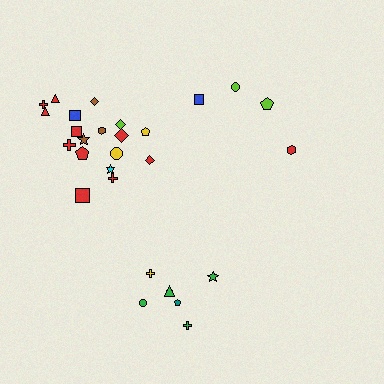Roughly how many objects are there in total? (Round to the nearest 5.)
Roughly 30 objects in total.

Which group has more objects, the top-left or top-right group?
The top-left group.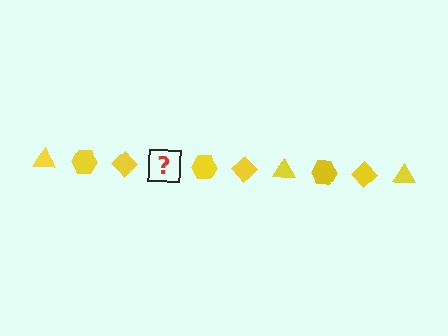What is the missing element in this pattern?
The missing element is a yellow triangle.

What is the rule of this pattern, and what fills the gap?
The rule is that the pattern cycles through triangle, hexagon, diamond shapes in yellow. The gap should be filled with a yellow triangle.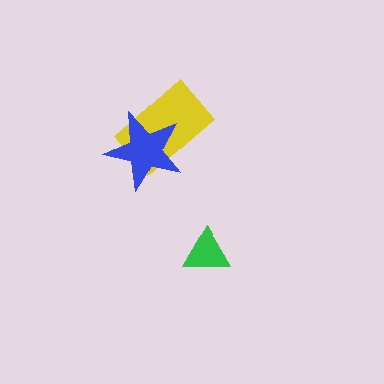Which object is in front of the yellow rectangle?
The blue star is in front of the yellow rectangle.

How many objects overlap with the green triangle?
0 objects overlap with the green triangle.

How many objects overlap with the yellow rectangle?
1 object overlaps with the yellow rectangle.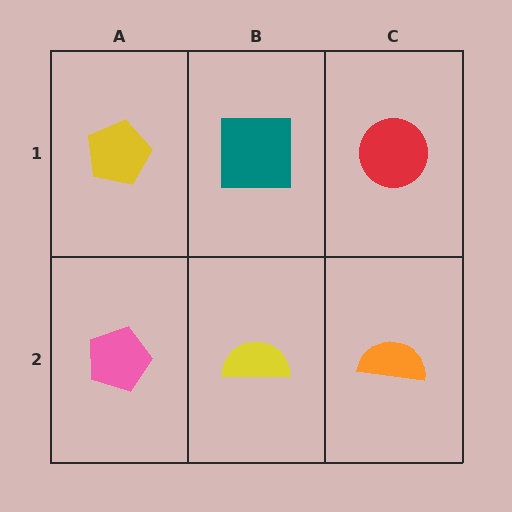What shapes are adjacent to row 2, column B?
A teal square (row 1, column B), a pink pentagon (row 2, column A), an orange semicircle (row 2, column C).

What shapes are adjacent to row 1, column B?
A yellow semicircle (row 2, column B), a yellow pentagon (row 1, column A), a red circle (row 1, column C).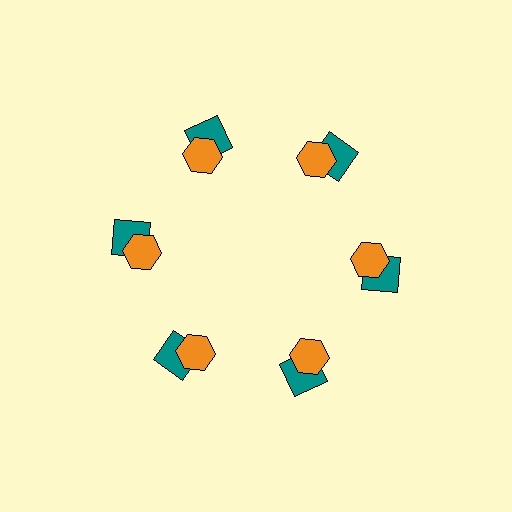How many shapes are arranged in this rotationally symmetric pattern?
There are 12 shapes, arranged in 6 groups of 2.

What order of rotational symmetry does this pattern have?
This pattern has 6-fold rotational symmetry.